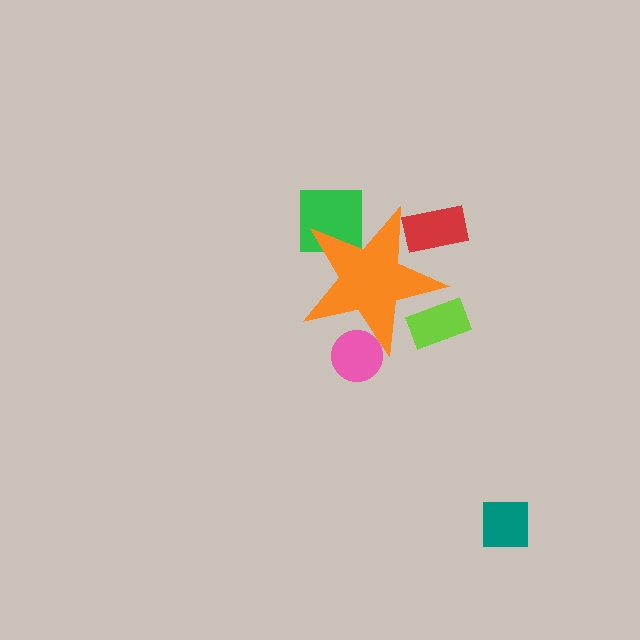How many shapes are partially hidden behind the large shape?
4 shapes are partially hidden.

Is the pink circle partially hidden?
Yes, the pink circle is partially hidden behind the orange star.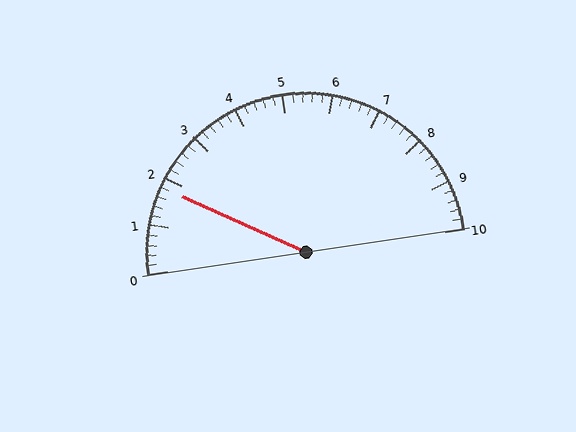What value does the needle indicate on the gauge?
The needle indicates approximately 1.8.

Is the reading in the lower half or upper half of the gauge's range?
The reading is in the lower half of the range (0 to 10).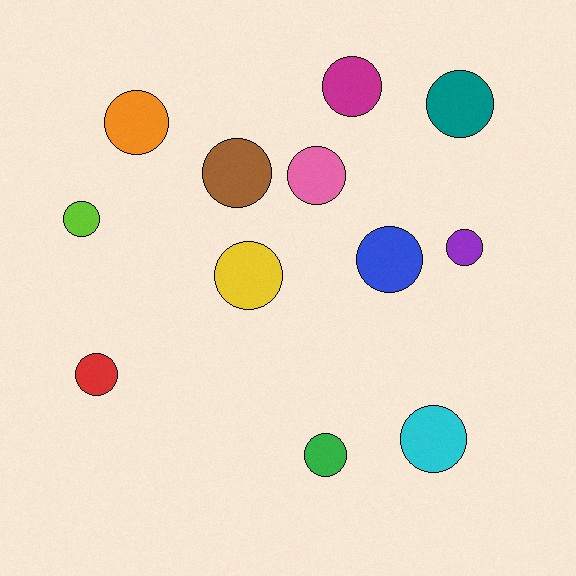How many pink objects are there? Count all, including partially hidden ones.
There is 1 pink object.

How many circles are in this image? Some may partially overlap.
There are 12 circles.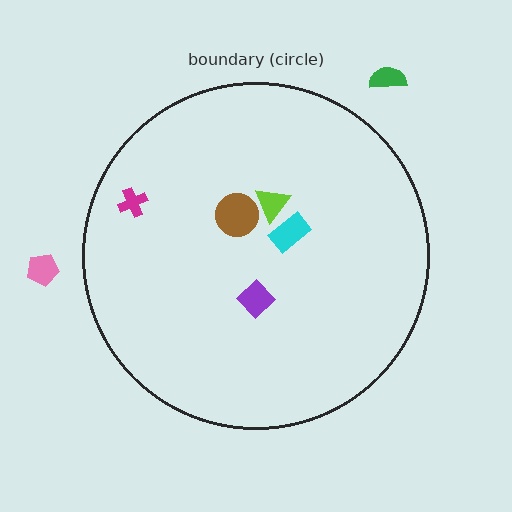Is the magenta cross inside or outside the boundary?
Inside.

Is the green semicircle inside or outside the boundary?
Outside.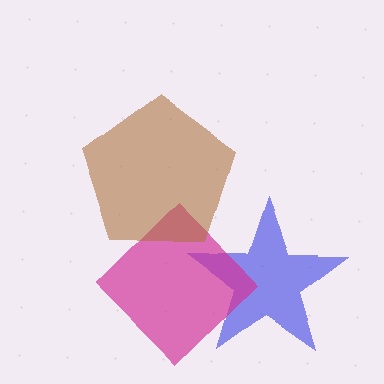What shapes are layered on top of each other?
The layered shapes are: a blue star, a magenta diamond, a brown pentagon.